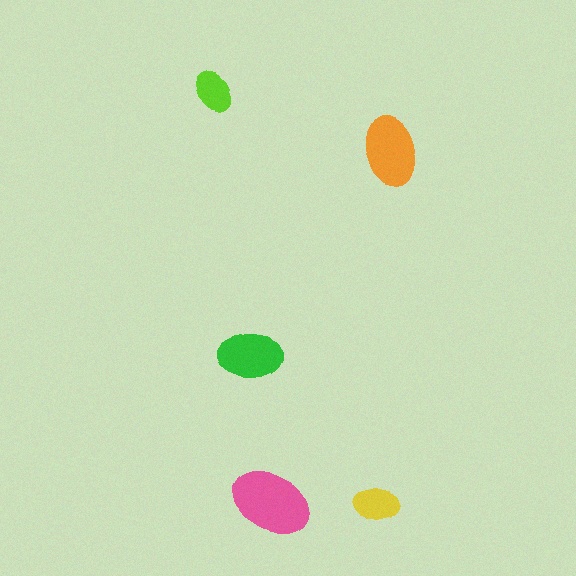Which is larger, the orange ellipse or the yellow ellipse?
The orange one.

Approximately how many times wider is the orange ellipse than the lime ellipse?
About 1.5 times wider.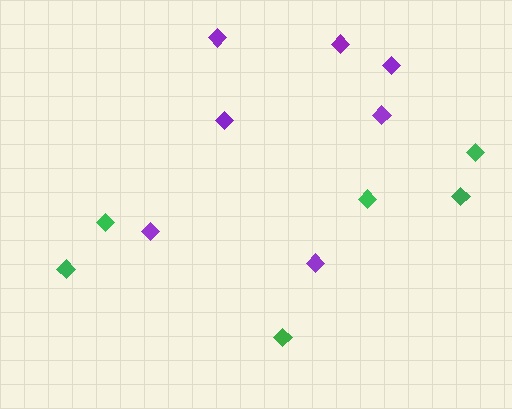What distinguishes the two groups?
There are 2 groups: one group of purple diamonds (7) and one group of green diamonds (6).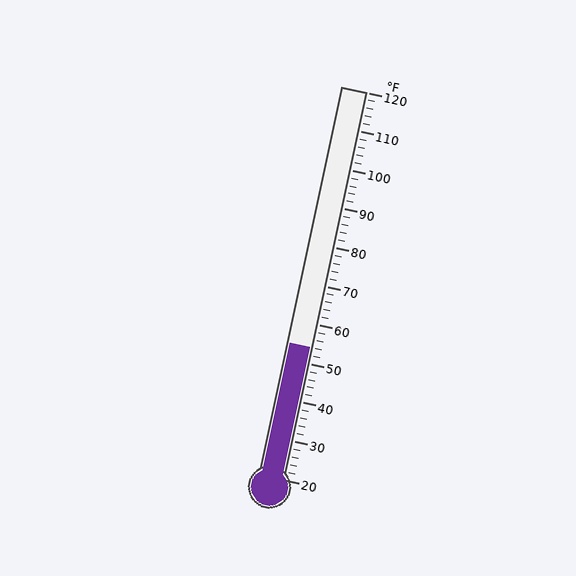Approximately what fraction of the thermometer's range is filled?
The thermometer is filled to approximately 35% of its range.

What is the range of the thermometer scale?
The thermometer scale ranges from 20°F to 120°F.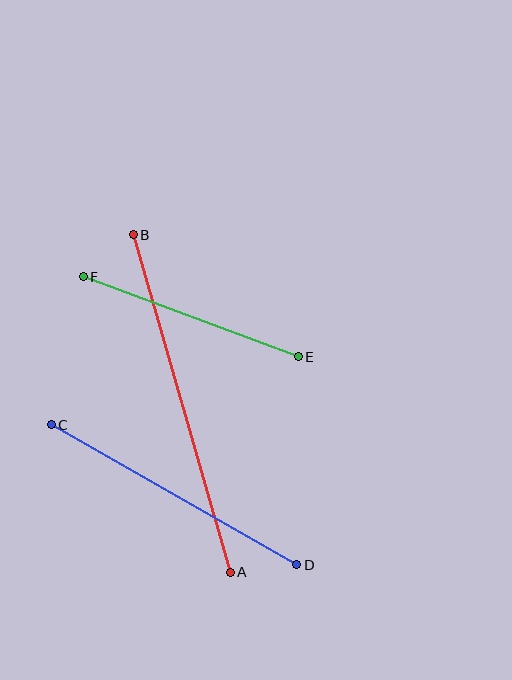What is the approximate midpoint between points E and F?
The midpoint is at approximately (191, 317) pixels.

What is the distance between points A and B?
The distance is approximately 351 pixels.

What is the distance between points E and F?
The distance is approximately 230 pixels.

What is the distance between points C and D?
The distance is approximately 282 pixels.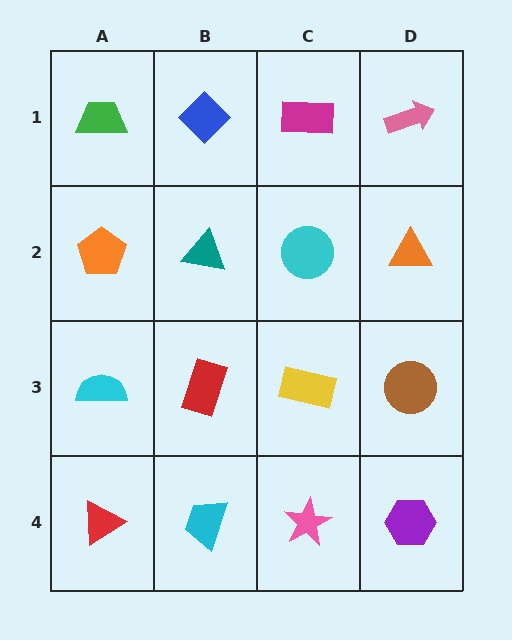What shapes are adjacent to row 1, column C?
A cyan circle (row 2, column C), a blue diamond (row 1, column B), a pink arrow (row 1, column D).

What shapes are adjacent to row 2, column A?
A green trapezoid (row 1, column A), a cyan semicircle (row 3, column A), a teal triangle (row 2, column B).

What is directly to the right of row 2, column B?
A cyan circle.